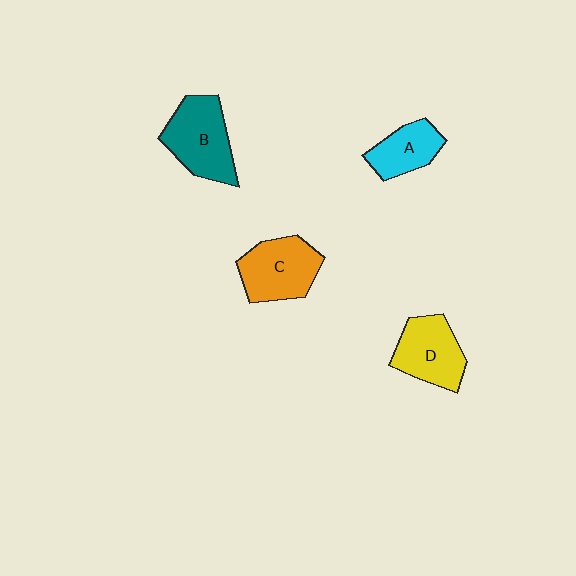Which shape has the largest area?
Shape B (teal).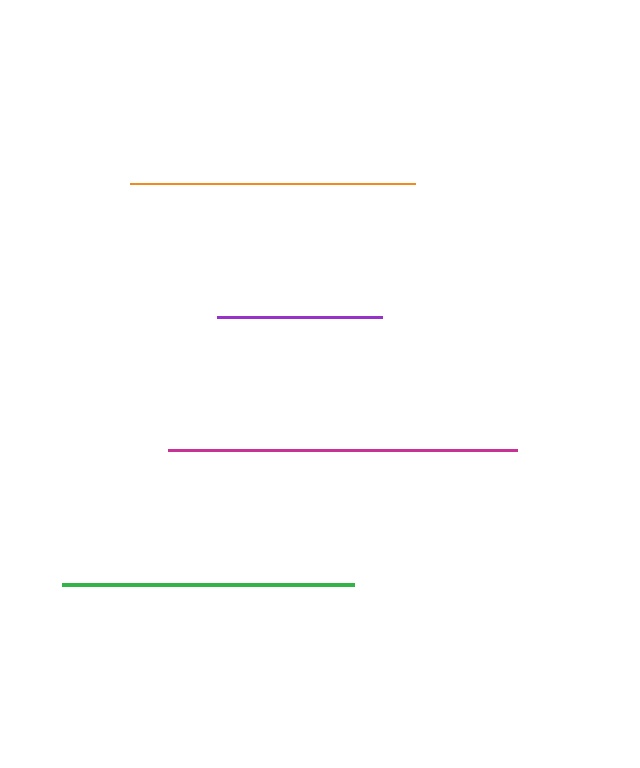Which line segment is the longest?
The magenta line is the longest at approximately 350 pixels.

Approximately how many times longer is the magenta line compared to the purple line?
The magenta line is approximately 2.1 times the length of the purple line.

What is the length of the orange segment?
The orange segment is approximately 285 pixels long.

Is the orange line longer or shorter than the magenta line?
The magenta line is longer than the orange line.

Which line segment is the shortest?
The purple line is the shortest at approximately 165 pixels.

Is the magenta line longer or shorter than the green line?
The magenta line is longer than the green line.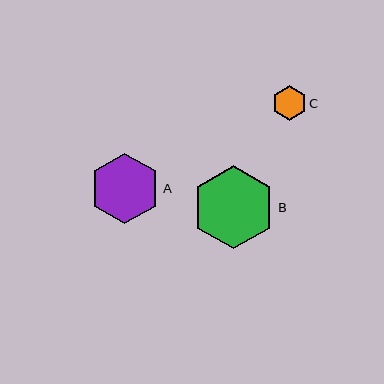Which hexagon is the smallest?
Hexagon C is the smallest with a size of approximately 34 pixels.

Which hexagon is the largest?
Hexagon B is the largest with a size of approximately 83 pixels.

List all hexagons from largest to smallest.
From largest to smallest: B, A, C.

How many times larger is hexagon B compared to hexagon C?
Hexagon B is approximately 2.4 times the size of hexagon C.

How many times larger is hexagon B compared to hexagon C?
Hexagon B is approximately 2.4 times the size of hexagon C.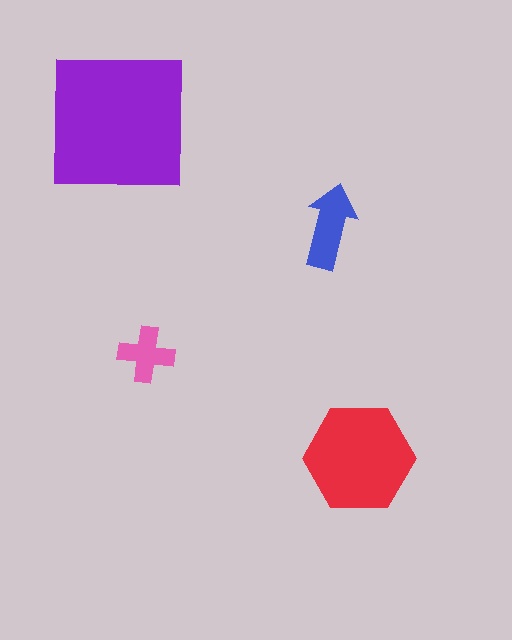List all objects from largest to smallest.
The purple square, the red hexagon, the blue arrow, the pink cross.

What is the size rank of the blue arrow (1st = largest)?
3rd.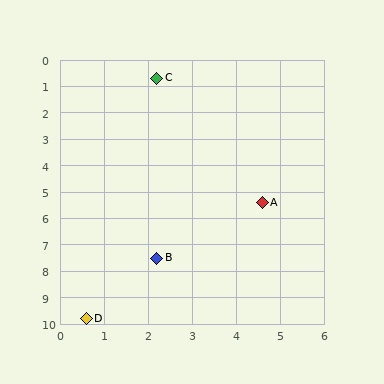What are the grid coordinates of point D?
Point D is at approximately (0.6, 9.8).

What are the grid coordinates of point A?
Point A is at approximately (4.6, 5.4).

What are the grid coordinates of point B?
Point B is at approximately (2.2, 7.5).